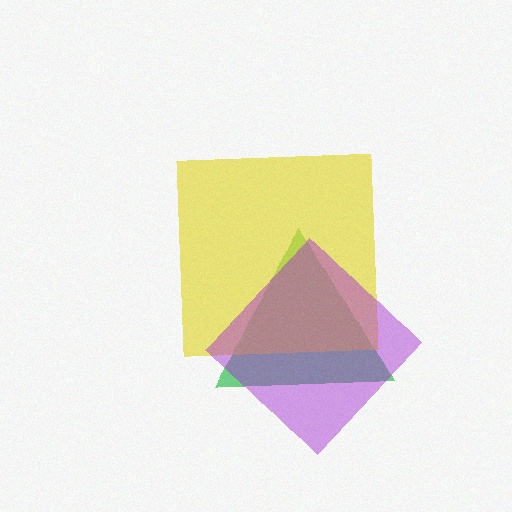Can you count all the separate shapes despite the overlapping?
Yes, there are 3 separate shapes.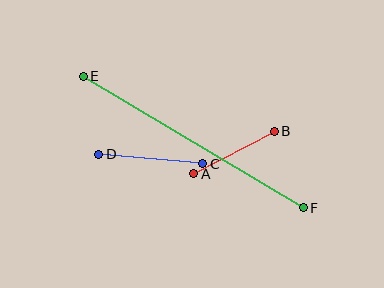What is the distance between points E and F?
The distance is approximately 257 pixels.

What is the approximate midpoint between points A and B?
The midpoint is at approximately (234, 152) pixels.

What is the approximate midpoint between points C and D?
The midpoint is at approximately (151, 159) pixels.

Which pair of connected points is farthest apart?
Points E and F are farthest apart.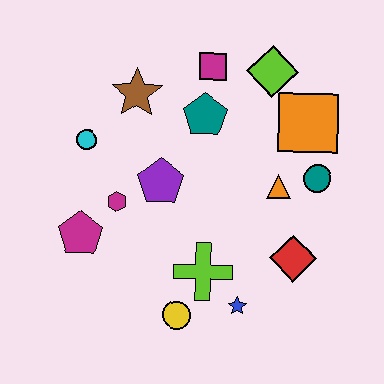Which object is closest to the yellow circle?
The lime cross is closest to the yellow circle.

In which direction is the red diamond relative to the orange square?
The red diamond is below the orange square.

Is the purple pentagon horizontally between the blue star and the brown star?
Yes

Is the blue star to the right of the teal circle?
No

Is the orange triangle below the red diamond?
No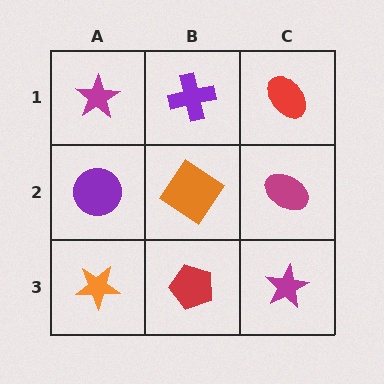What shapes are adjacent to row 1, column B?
An orange diamond (row 2, column B), a magenta star (row 1, column A), a red ellipse (row 1, column C).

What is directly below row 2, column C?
A magenta star.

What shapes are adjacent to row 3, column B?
An orange diamond (row 2, column B), an orange star (row 3, column A), a magenta star (row 3, column C).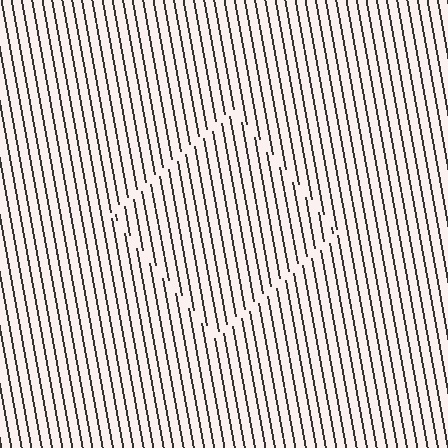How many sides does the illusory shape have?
4 sides — the line-ends trace a square.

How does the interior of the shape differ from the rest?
The interior of the shape contains the same grating, shifted by half a period — the contour is defined by the phase discontinuity where line-ends from the inner and outer gratings abut.